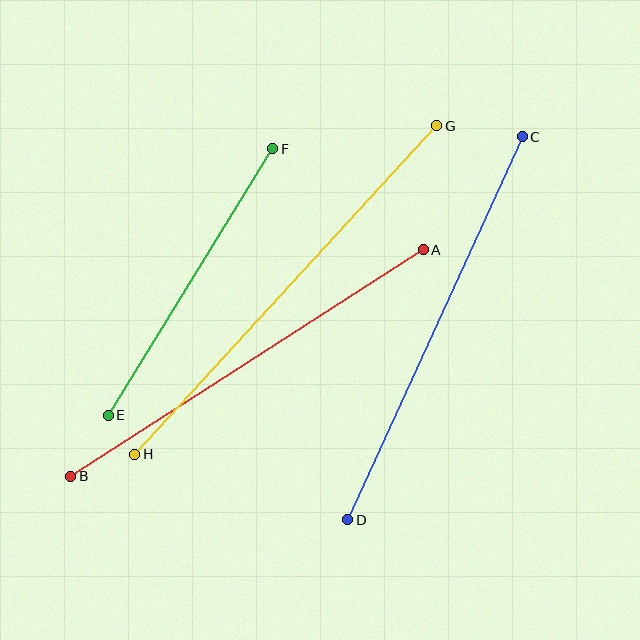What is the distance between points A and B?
The distance is approximately 419 pixels.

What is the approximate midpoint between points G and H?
The midpoint is at approximately (286, 290) pixels.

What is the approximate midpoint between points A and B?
The midpoint is at approximately (247, 363) pixels.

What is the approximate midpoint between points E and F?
The midpoint is at approximately (191, 282) pixels.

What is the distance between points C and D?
The distance is approximately 421 pixels.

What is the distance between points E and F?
The distance is approximately 313 pixels.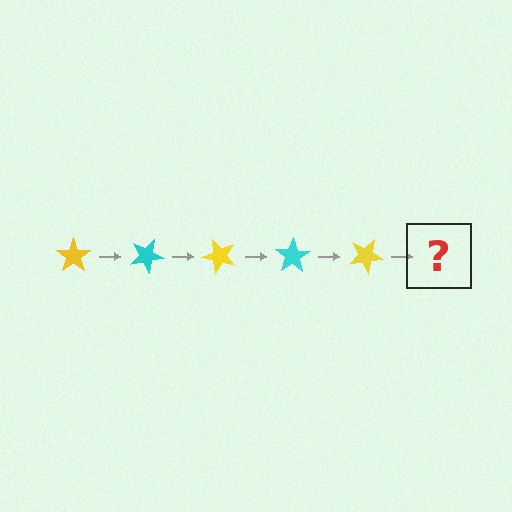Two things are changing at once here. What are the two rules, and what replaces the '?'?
The two rules are that it rotates 25 degrees each step and the color cycles through yellow and cyan. The '?' should be a cyan star, rotated 125 degrees from the start.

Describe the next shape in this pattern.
It should be a cyan star, rotated 125 degrees from the start.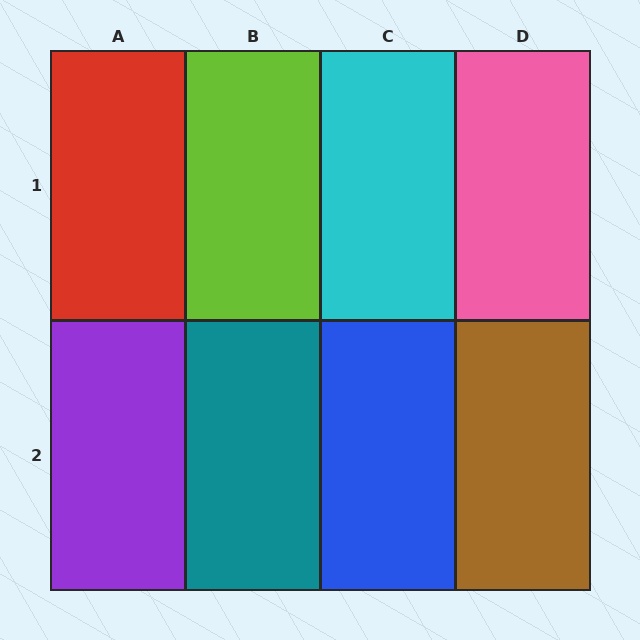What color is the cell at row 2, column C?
Blue.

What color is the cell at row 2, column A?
Purple.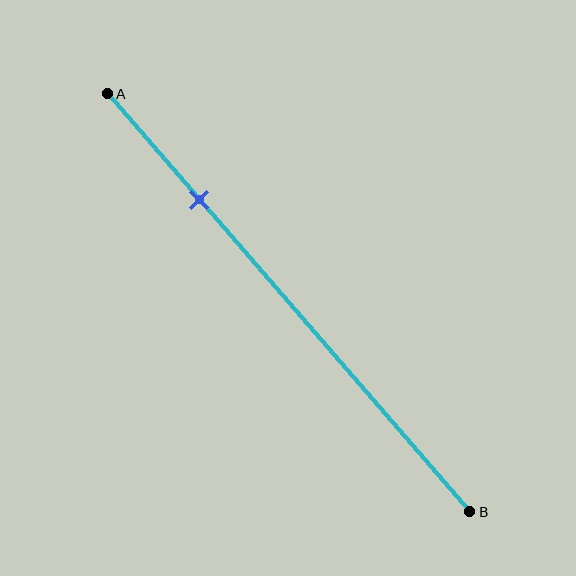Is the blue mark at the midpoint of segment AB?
No, the mark is at about 25% from A, not at the 50% midpoint.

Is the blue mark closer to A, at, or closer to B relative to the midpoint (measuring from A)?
The blue mark is closer to point A than the midpoint of segment AB.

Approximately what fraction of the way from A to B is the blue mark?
The blue mark is approximately 25% of the way from A to B.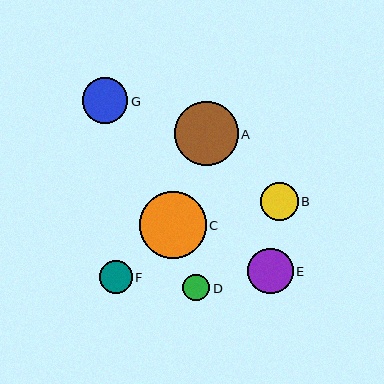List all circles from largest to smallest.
From largest to smallest: C, A, G, E, B, F, D.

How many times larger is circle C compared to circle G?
Circle C is approximately 1.5 times the size of circle G.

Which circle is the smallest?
Circle D is the smallest with a size of approximately 27 pixels.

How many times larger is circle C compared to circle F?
Circle C is approximately 2.1 times the size of circle F.